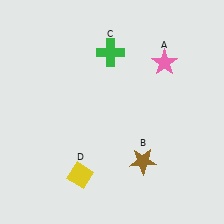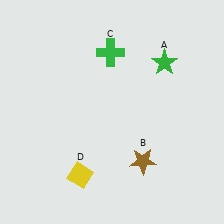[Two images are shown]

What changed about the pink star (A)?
In Image 1, A is pink. In Image 2, it changed to green.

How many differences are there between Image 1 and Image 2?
There is 1 difference between the two images.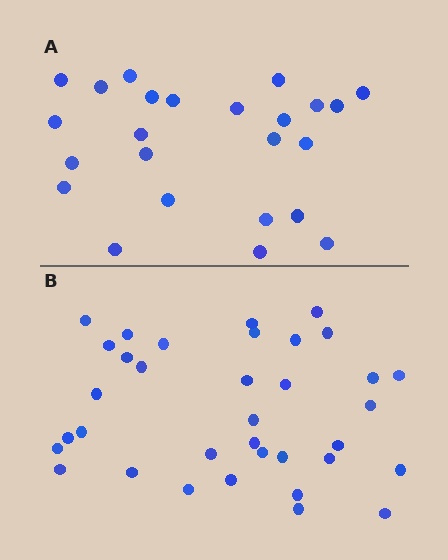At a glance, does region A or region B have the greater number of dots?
Region B (the bottom region) has more dots.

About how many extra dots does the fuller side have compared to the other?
Region B has roughly 12 or so more dots than region A.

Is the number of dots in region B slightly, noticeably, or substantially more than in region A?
Region B has substantially more. The ratio is roughly 1.5 to 1.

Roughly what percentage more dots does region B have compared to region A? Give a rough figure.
About 45% more.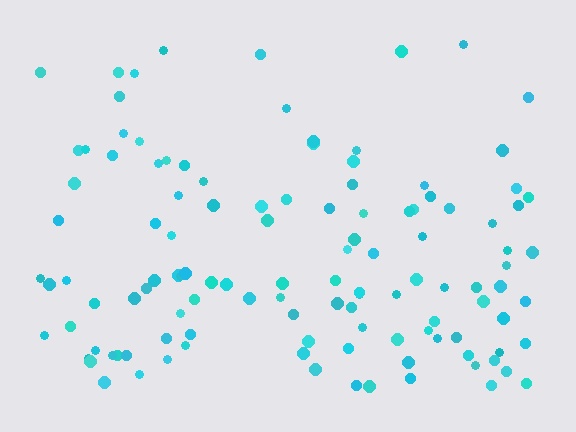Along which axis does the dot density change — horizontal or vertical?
Vertical.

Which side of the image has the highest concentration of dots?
The bottom.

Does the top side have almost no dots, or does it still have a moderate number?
Still a moderate number, just noticeably fewer than the bottom.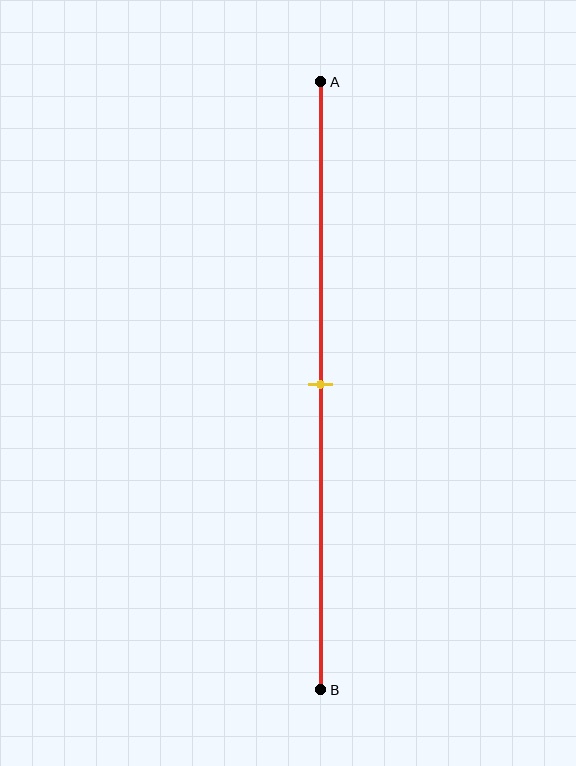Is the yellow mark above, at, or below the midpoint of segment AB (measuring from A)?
The yellow mark is approximately at the midpoint of segment AB.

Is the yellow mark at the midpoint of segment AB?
Yes, the mark is approximately at the midpoint.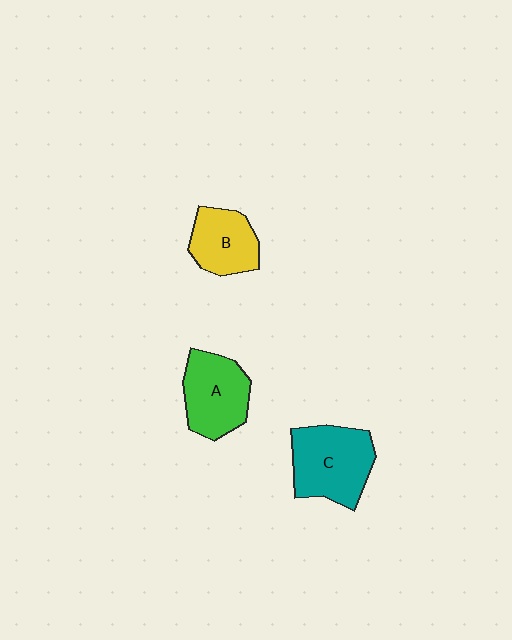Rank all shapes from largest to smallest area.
From largest to smallest: C (teal), A (green), B (yellow).